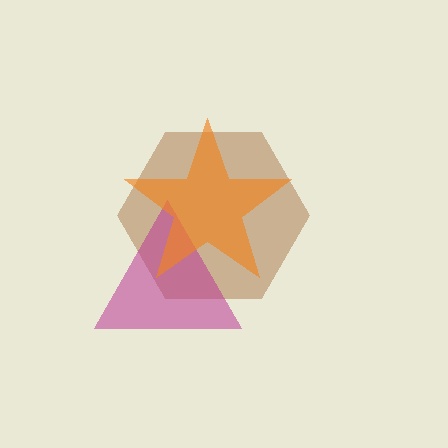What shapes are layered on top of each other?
The layered shapes are: a brown hexagon, a magenta triangle, an orange star.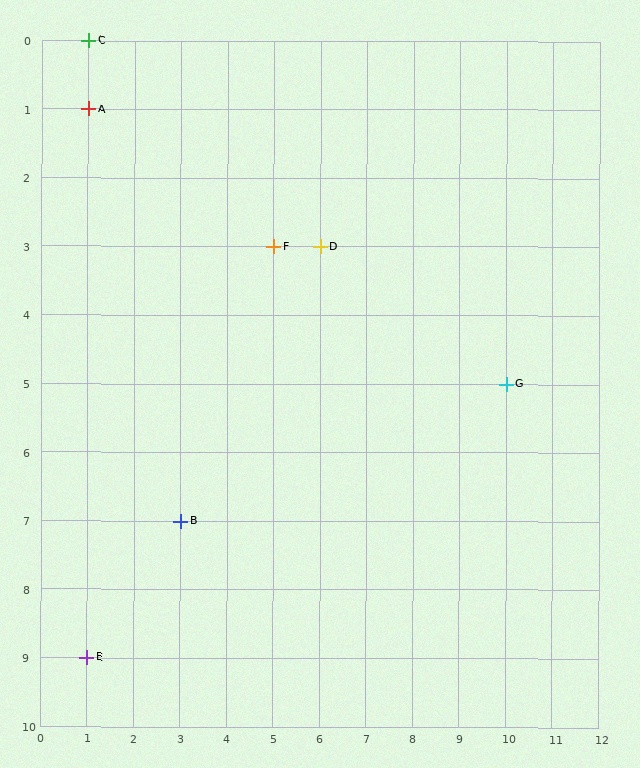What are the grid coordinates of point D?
Point D is at grid coordinates (6, 3).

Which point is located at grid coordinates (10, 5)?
Point G is at (10, 5).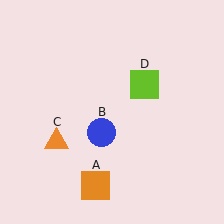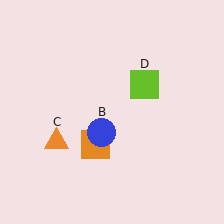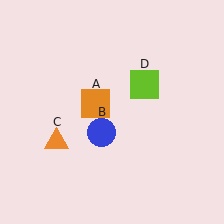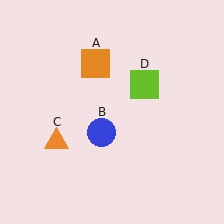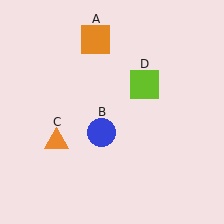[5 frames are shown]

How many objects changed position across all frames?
1 object changed position: orange square (object A).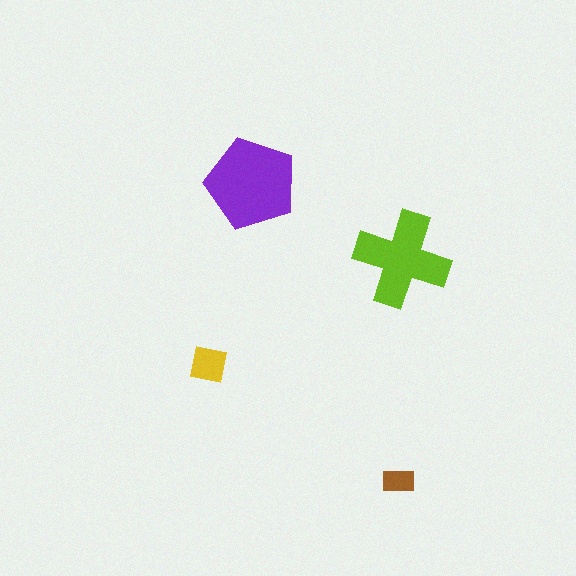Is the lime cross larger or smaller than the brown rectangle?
Larger.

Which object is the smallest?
The brown rectangle.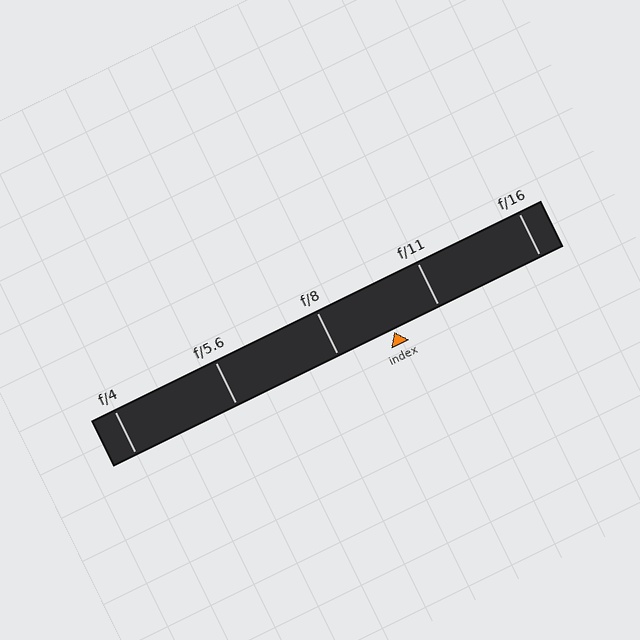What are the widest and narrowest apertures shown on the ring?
The widest aperture shown is f/4 and the narrowest is f/16.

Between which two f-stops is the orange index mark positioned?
The index mark is between f/8 and f/11.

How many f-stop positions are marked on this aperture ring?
There are 5 f-stop positions marked.